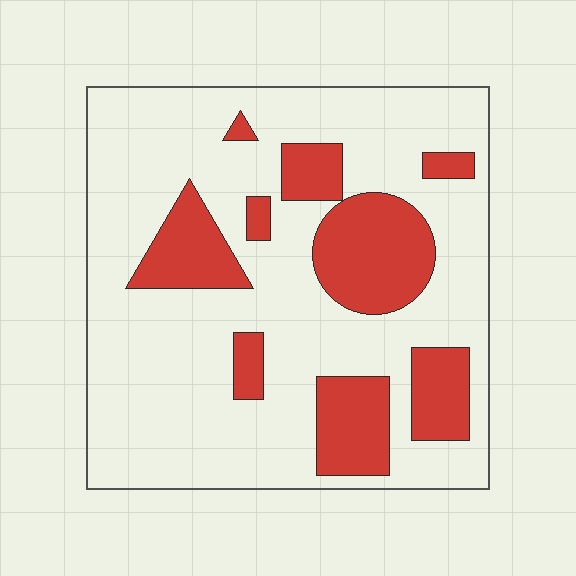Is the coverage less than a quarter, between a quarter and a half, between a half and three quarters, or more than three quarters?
Between a quarter and a half.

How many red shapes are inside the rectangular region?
9.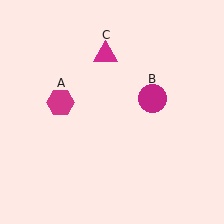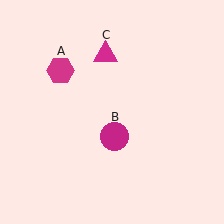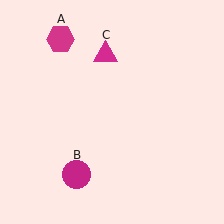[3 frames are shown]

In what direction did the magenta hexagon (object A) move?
The magenta hexagon (object A) moved up.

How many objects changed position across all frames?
2 objects changed position: magenta hexagon (object A), magenta circle (object B).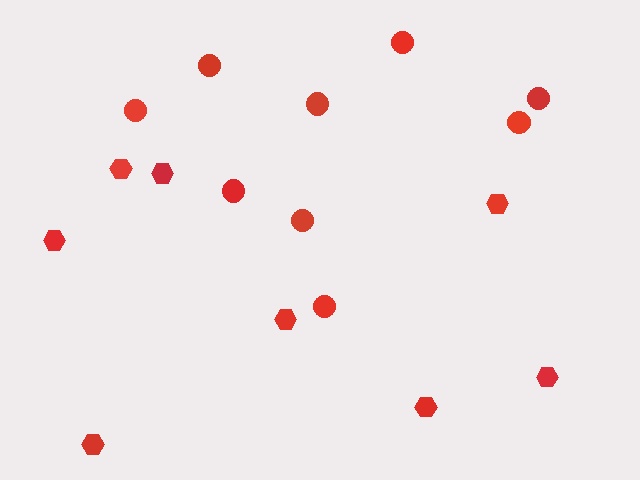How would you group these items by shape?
There are 2 groups: one group of hexagons (8) and one group of circles (9).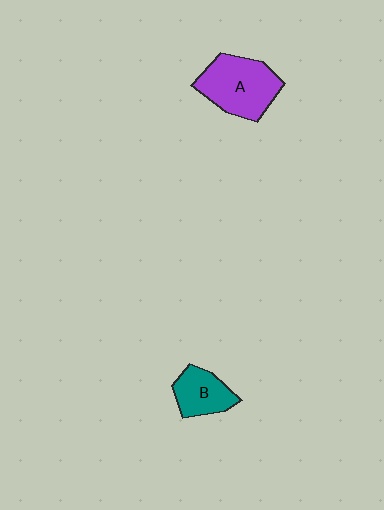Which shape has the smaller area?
Shape B (teal).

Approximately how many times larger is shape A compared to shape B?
Approximately 1.7 times.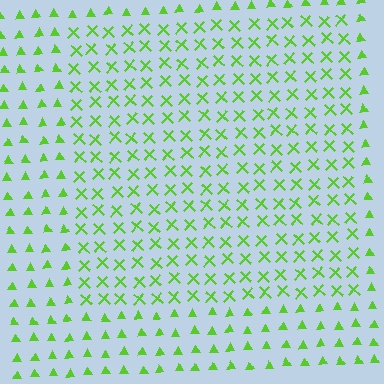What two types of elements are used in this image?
The image uses X marks inside the rectangle region and triangles outside it.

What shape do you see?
I see a rectangle.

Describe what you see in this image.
The image is filled with small lime elements arranged in a uniform grid. A rectangle-shaped region contains X marks, while the surrounding area contains triangles. The boundary is defined purely by the change in element shape.